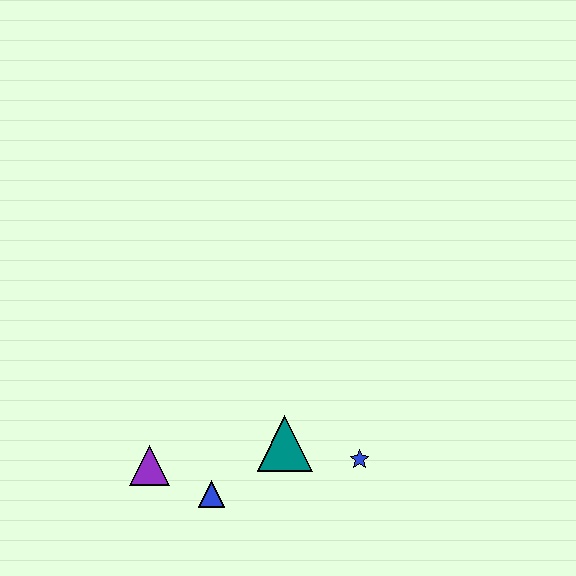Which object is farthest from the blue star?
The purple triangle is farthest from the blue star.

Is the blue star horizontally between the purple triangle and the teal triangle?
No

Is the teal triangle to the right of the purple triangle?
Yes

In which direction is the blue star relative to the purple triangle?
The blue star is to the right of the purple triangle.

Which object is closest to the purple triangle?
The blue triangle is closest to the purple triangle.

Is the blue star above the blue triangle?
Yes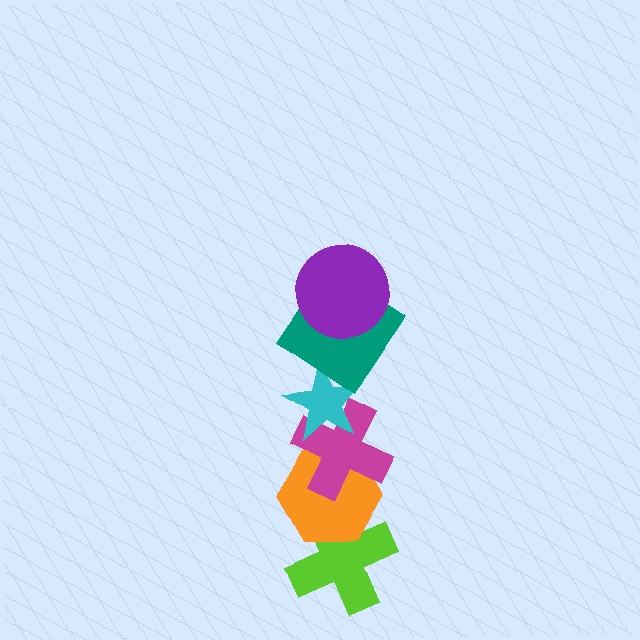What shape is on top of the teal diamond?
The purple circle is on top of the teal diamond.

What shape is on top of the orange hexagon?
The magenta cross is on top of the orange hexagon.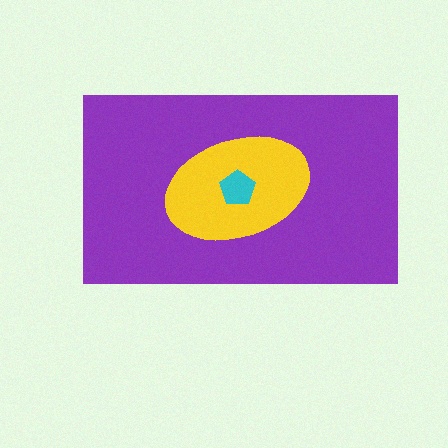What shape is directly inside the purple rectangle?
The yellow ellipse.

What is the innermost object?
The cyan pentagon.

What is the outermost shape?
The purple rectangle.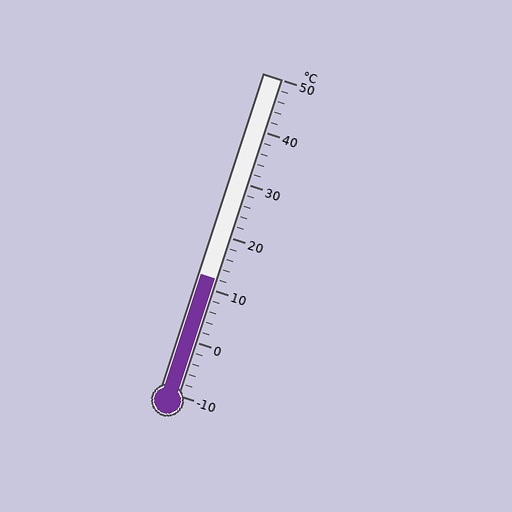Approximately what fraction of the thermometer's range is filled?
The thermometer is filled to approximately 35% of its range.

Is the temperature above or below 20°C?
The temperature is below 20°C.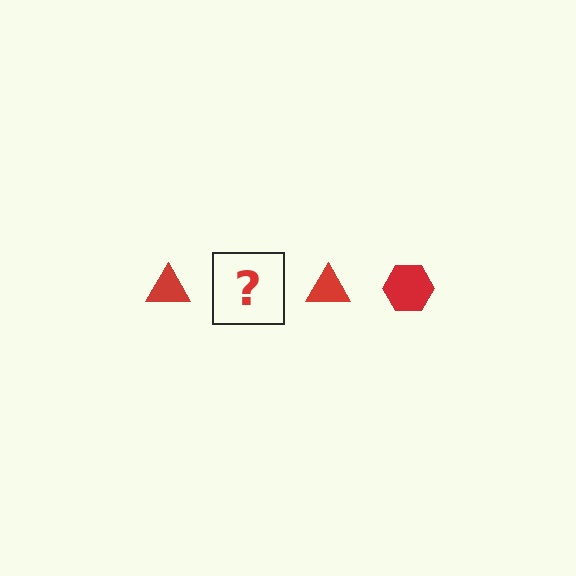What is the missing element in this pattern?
The missing element is a red hexagon.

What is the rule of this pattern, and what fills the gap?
The rule is that the pattern cycles through triangle, hexagon shapes in red. The gap should be filled with a red hexagon.